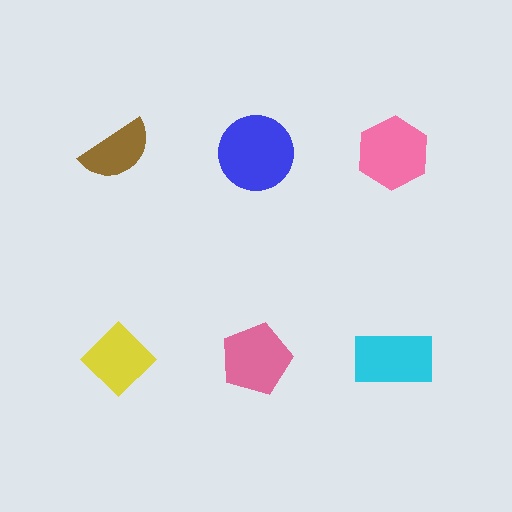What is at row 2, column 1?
A yellow diamond.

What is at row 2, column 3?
A cyan rectangle.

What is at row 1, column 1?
A brown semicircle.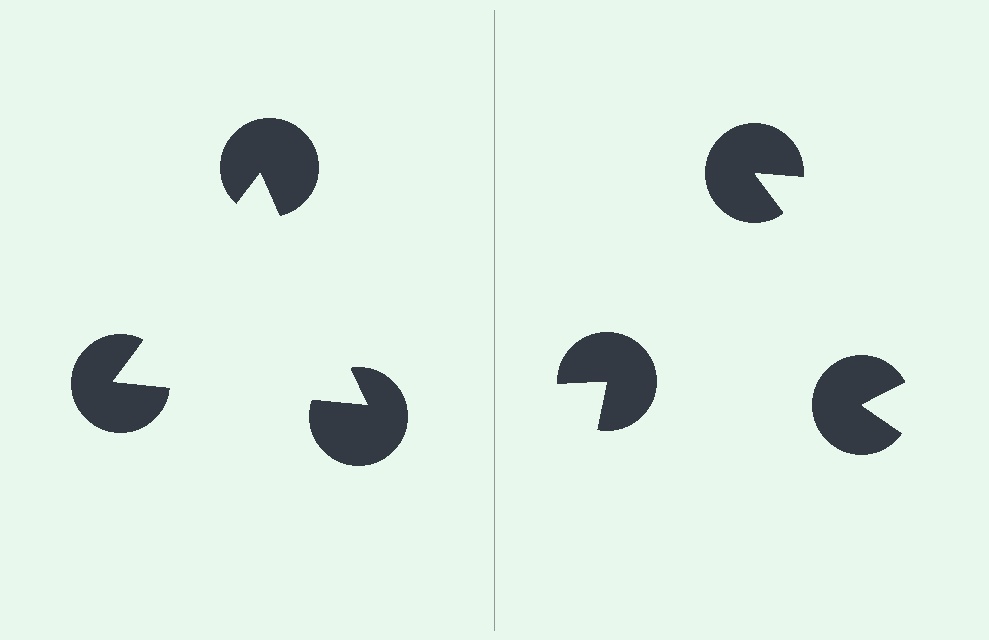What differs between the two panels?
The pac-man discs are positioned identically on both sides; only the wedge orientations differ. On the left they align to a triangle; on the right they are misaligned.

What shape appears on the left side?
An illusory triangle.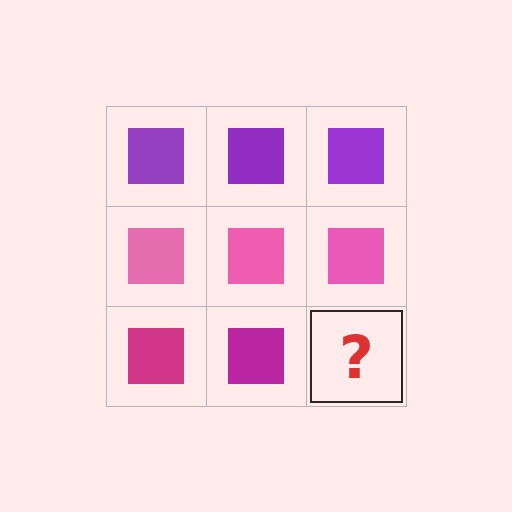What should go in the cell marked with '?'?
The missing cell should contain a magenta square.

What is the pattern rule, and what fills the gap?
The rule is that each row has a consistent color. The gap should be filled with a magenta square.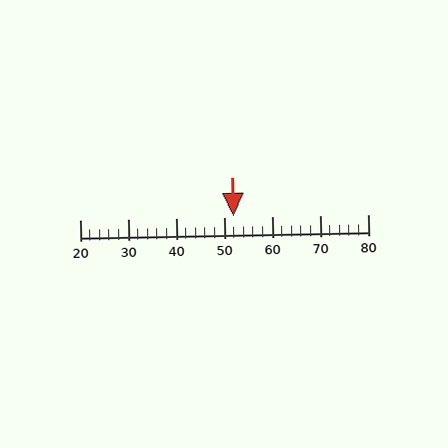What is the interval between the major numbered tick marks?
The major tick marks are spaced 10 units apart.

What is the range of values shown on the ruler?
The ruler shows values from 20 to 80.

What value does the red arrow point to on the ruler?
The red arrow points to approximately 52.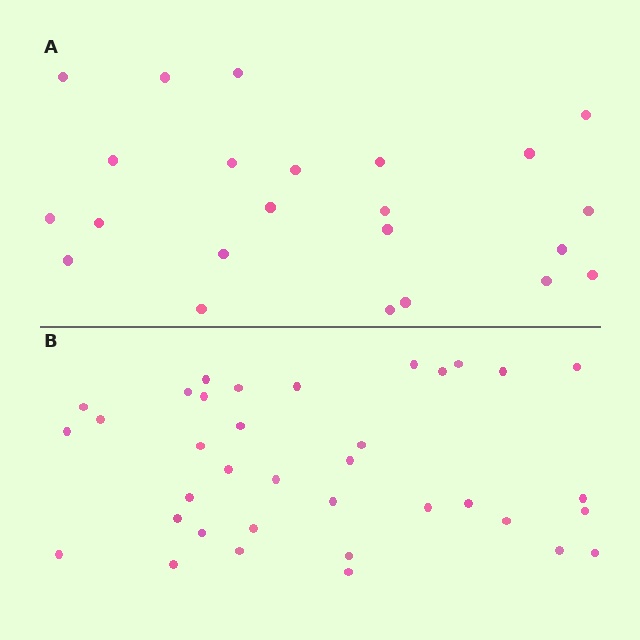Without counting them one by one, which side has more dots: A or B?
Region B (the bottom region) has more dots.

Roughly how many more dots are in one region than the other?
Region B has approximately 15 more dots than region A.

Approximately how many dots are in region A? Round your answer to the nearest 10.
About 20 dots. (The exact count is 23, which rounds to 20.)